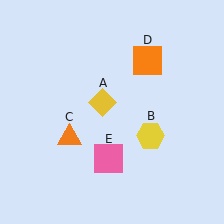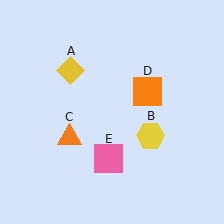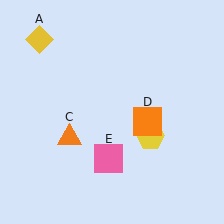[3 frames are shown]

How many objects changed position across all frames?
2 objects changed position: yellow diamond (object A), orange square (object D).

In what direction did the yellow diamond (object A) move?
The yellow diamond (object A) moved up and to the left.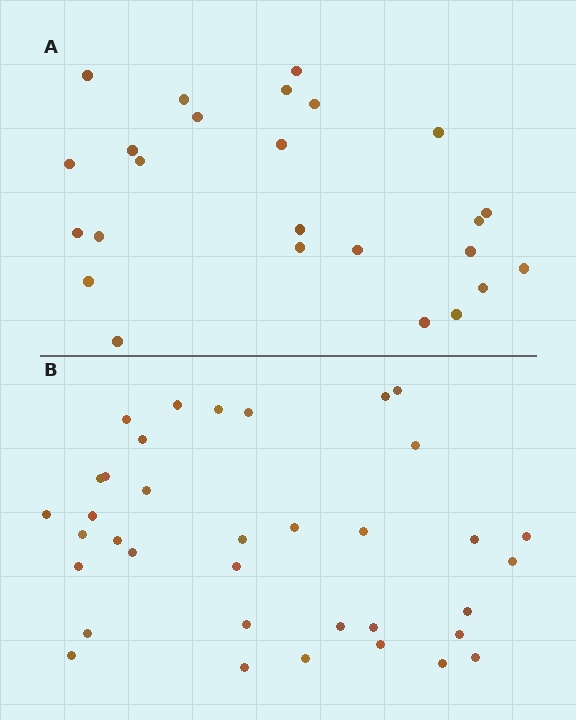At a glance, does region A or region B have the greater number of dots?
Region B (the bottom region) has more dots.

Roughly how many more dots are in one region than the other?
Region B has roughly 12 or so more dots than region A.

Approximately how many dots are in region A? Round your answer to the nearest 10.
About 20 dots. (The exact count is 25, which rounds to 20.)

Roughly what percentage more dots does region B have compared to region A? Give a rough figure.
About 45% more.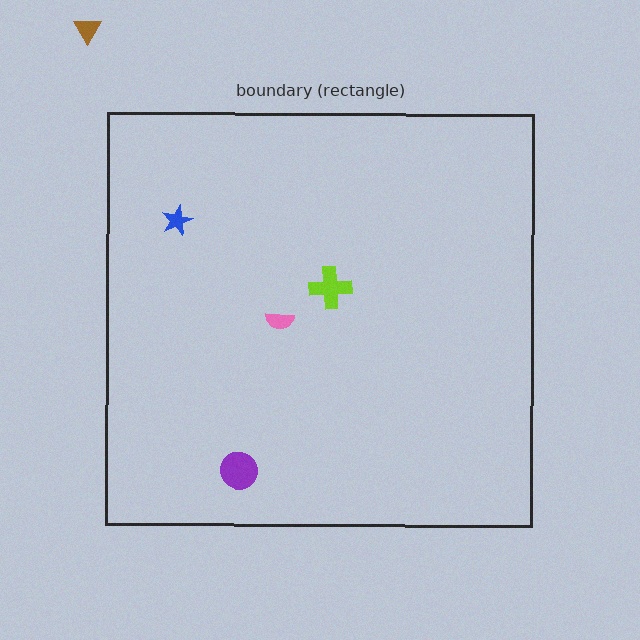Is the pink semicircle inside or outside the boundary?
Inside.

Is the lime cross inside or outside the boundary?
Inside.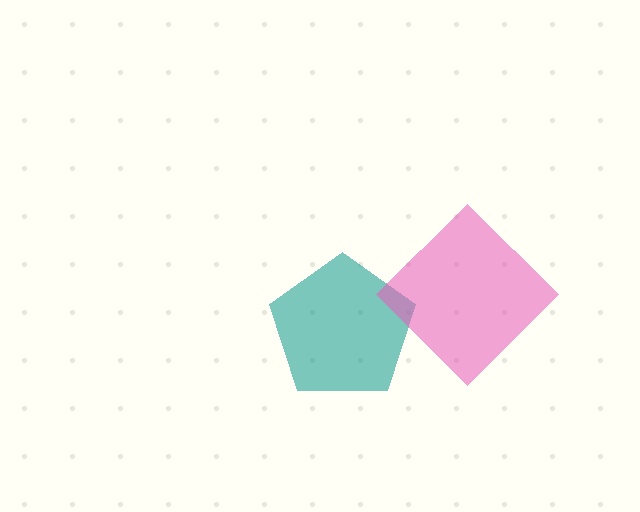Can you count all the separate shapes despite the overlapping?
Yes, there are 2 separate shapes.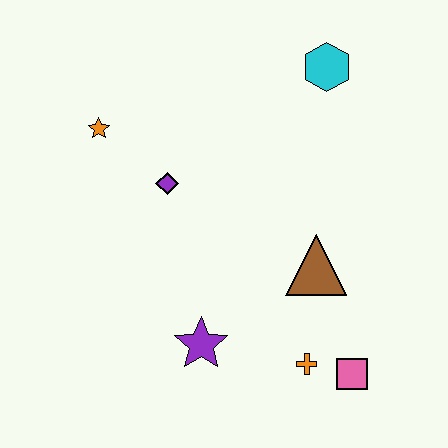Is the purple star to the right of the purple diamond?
Yes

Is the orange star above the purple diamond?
Yes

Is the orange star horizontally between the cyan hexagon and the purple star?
No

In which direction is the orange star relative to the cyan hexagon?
The orange star is to the left of the cyan hexagon.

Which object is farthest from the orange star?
The pink square is farthest from the orange star.